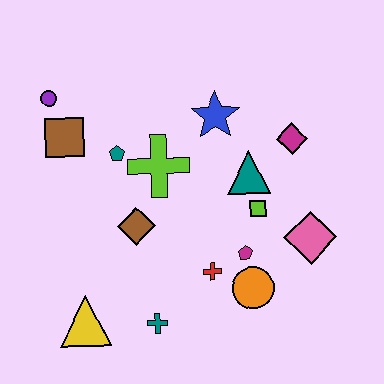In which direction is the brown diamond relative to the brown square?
The brown diamond is below the brown square.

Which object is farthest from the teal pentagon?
The pink diamond is farthest from the teal pentagon.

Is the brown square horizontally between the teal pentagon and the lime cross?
No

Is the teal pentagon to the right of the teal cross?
No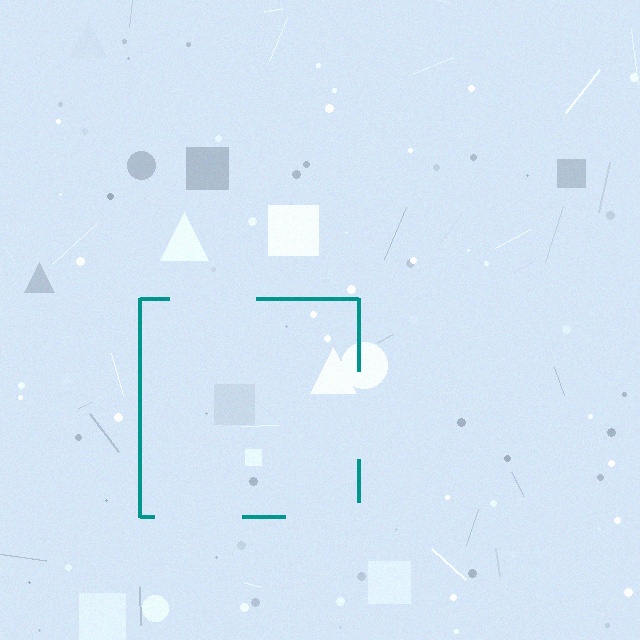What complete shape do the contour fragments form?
The contour fragments form a square.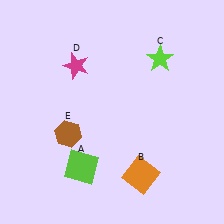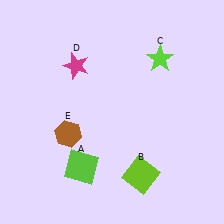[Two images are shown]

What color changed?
The square (B) changed from orange in Image 1 to lime in Image 2.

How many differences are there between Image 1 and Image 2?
There is 1 difference between the two images.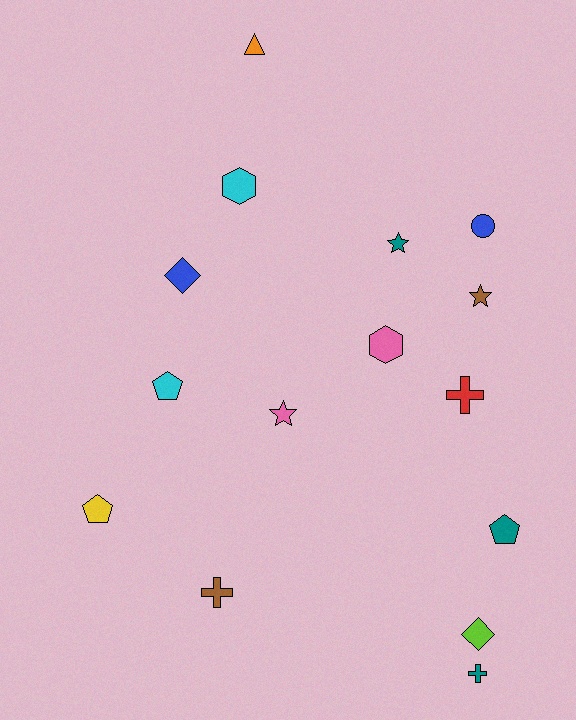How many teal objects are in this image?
There are 3 teal objects.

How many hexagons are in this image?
There are 2 hexagons.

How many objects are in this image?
There are 15 objects.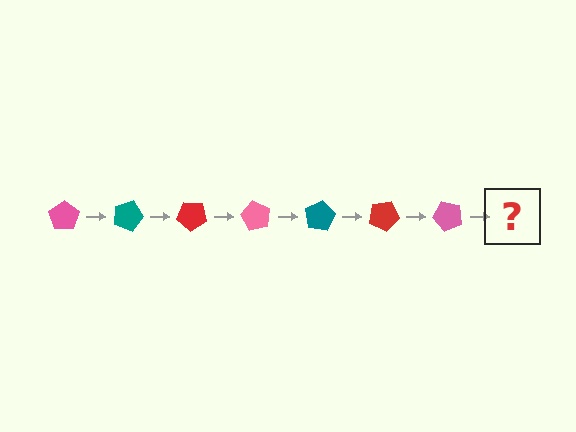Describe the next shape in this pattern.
It should be a teal pentagon, rotated 140 degrees from the start.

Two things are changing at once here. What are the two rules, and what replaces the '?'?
The two rules are that it rotates 20 degrees each step and the color cycles through pink, teal, and red. The '?' should be a teal pentagon, rotated 140 degrees from the start.